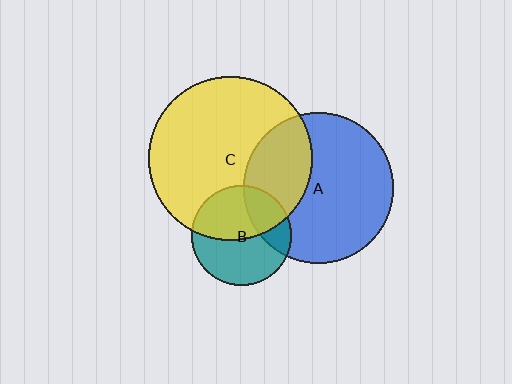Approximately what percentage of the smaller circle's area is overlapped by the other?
Approximately 30%.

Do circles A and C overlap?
Yes.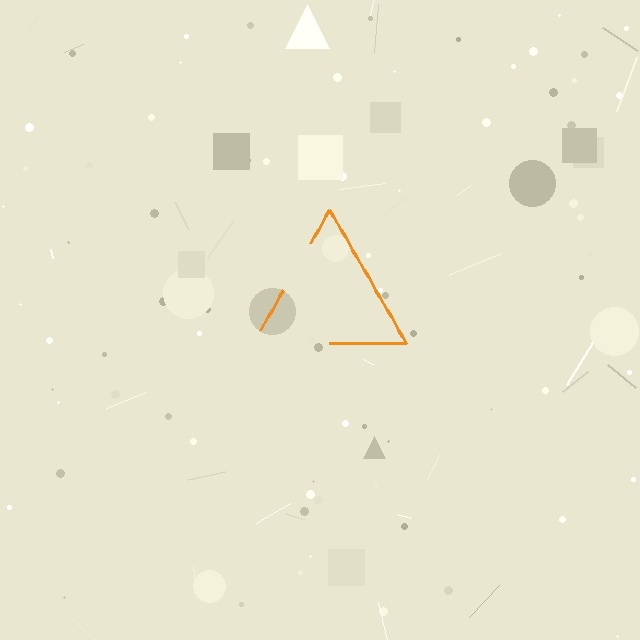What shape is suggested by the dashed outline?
The dashed outline suggests a triangle.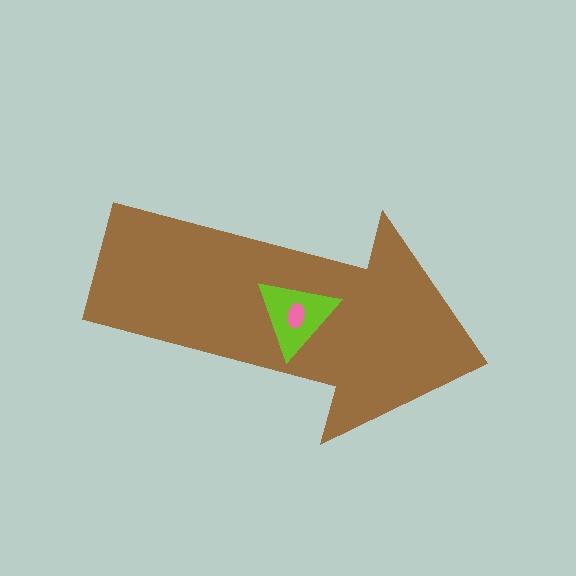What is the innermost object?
The pink ellipse.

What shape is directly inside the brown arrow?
The lime triangle.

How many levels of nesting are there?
3.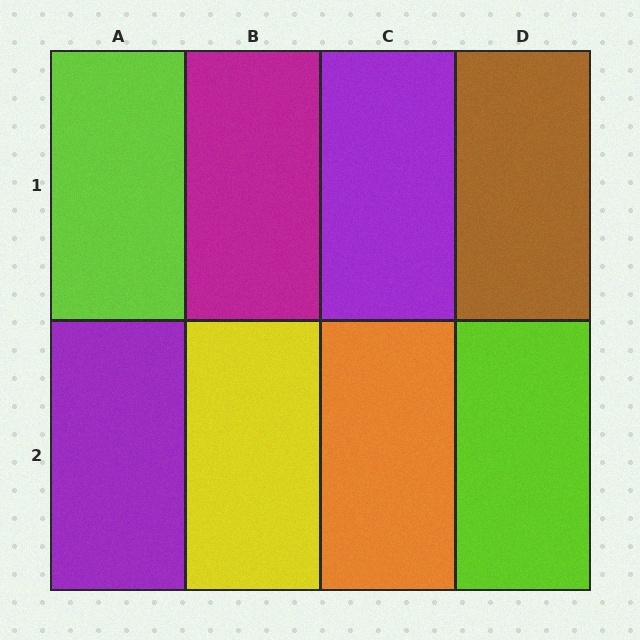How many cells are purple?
2 cells are purple.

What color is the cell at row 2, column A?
Purple.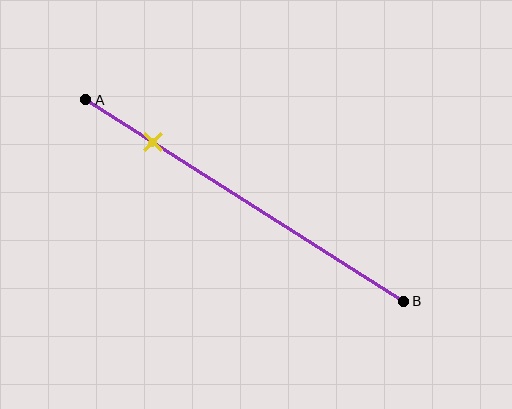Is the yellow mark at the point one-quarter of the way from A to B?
No, the mark is at about 20% from A, not at the 25% one-quarter point.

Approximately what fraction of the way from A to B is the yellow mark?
The yellow mark is approximately 20% of the way from A to B.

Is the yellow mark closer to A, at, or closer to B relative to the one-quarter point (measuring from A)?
The yellow mark is closer to point A than the one-quarter point of segment AB.